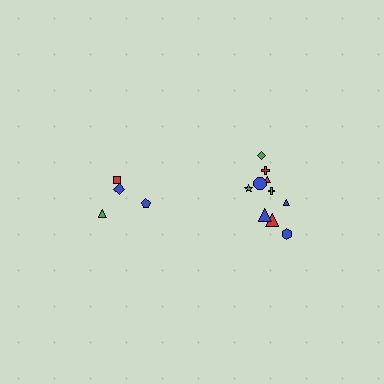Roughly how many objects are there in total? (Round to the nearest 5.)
Roughly 15 objects in total.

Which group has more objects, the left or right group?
The right group.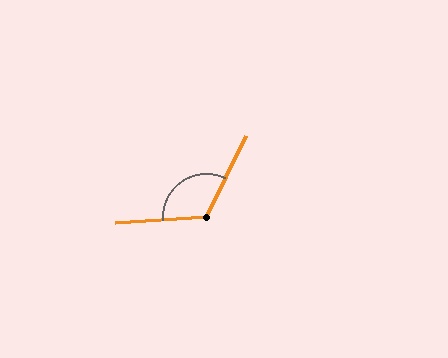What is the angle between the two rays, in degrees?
Approximately 120 degrees.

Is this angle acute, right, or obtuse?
It is obtuse.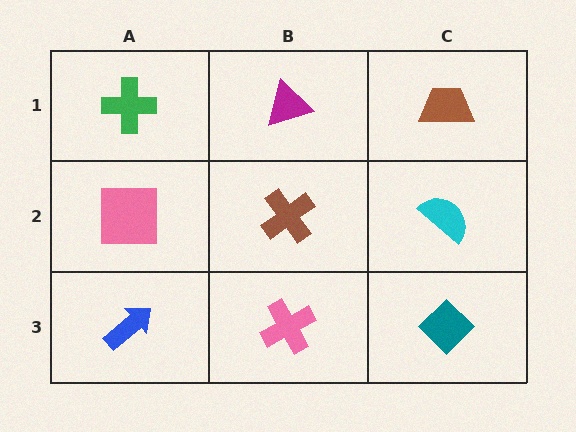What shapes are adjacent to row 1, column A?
A pink square (row 2, column A), a magenta triangle (row 1, column B).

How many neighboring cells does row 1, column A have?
2.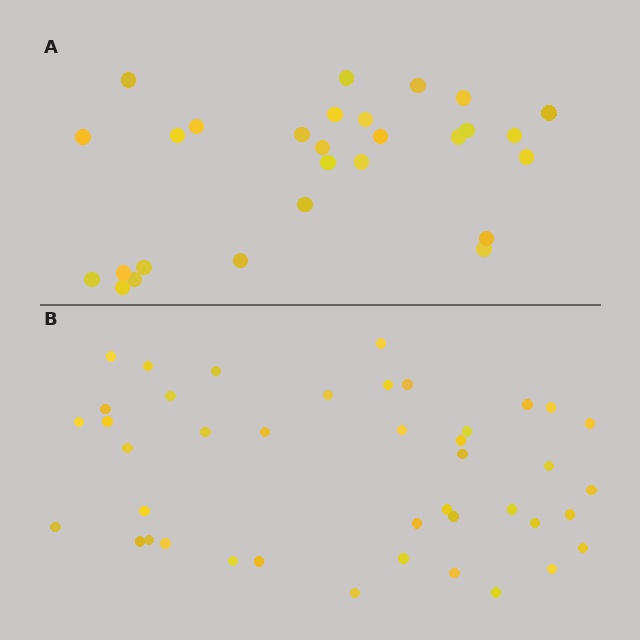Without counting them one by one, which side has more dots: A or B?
Region B (the bottom region) has more dots.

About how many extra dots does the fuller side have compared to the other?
Region B has approximately 15 more dots than region A.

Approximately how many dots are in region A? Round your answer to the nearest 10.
About 30 dots. (The exact count is 28, which rounds to 30.)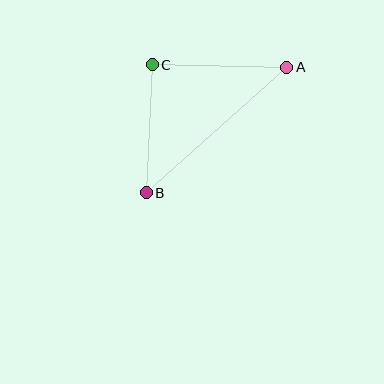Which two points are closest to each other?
Points B and C are closest to each other.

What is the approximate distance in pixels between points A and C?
The distance between A and C is approximately 135 pixels.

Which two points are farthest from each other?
Points A and B are farthest from each other.